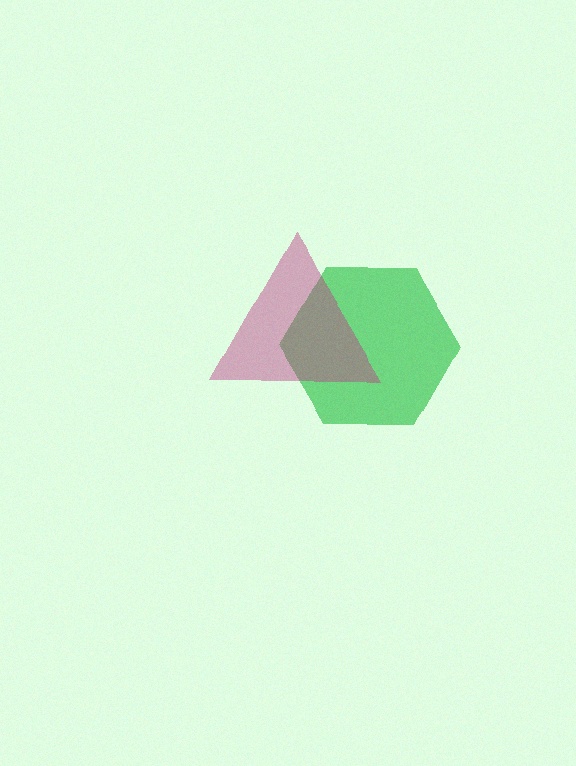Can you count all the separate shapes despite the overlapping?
Yes, there are 2 separate shapes.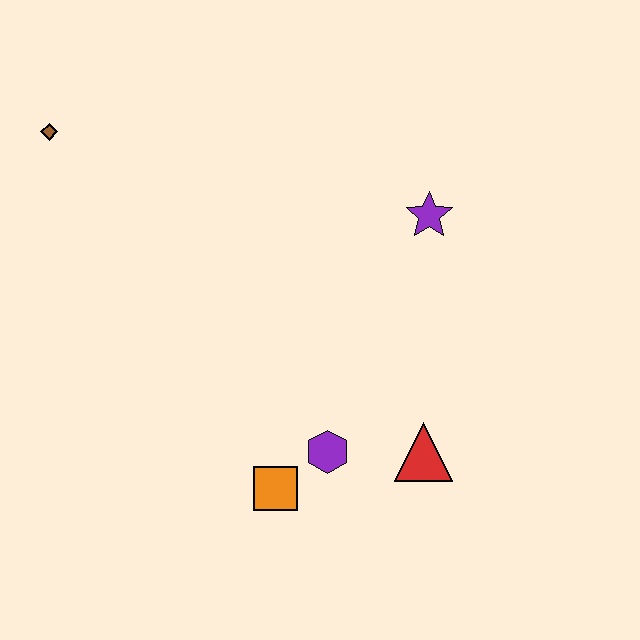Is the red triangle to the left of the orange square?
No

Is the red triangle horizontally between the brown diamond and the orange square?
No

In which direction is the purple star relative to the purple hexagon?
The purple star is above the purple hexagon.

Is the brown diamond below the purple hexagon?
No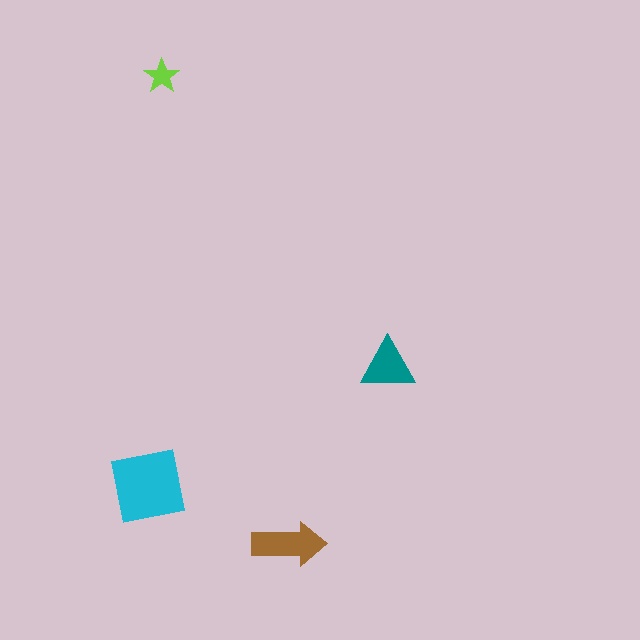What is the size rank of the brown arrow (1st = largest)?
2nd.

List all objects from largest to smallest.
The cyan square, the brown arrow, the teal triangle, the lime star.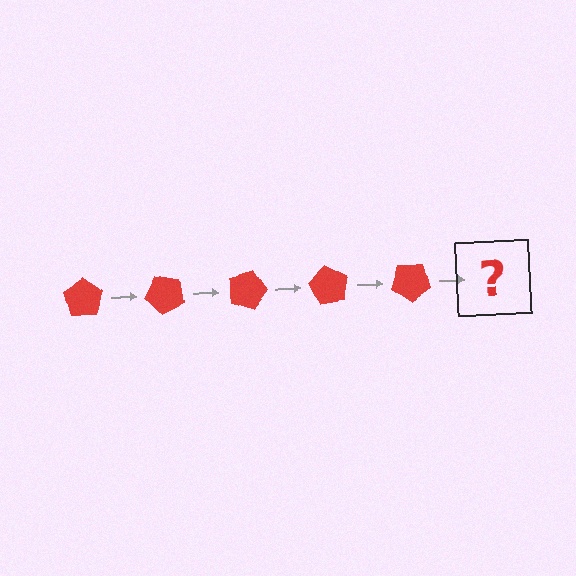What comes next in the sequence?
The next element should be a red pentagon rotated 225 degrees.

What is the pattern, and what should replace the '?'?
The pattern is that the pentagon rotates 45 degrees each step. The '?' should be a red pentagon rotated 225 degrees.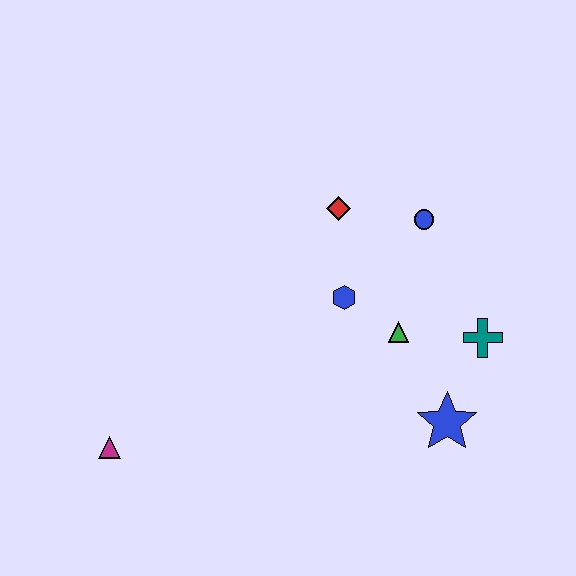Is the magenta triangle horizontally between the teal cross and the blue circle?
No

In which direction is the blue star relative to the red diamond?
The blue star is below the red diamond.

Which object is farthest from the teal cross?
The magenta triangle is farthest from the teal cross.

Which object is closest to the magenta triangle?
The blue hexagon is closest to the magenta triangle.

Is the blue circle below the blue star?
No